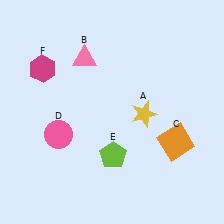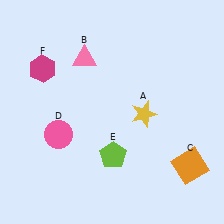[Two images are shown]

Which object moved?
The orange square (C) moved down.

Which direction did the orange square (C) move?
The orange square (C) moved down.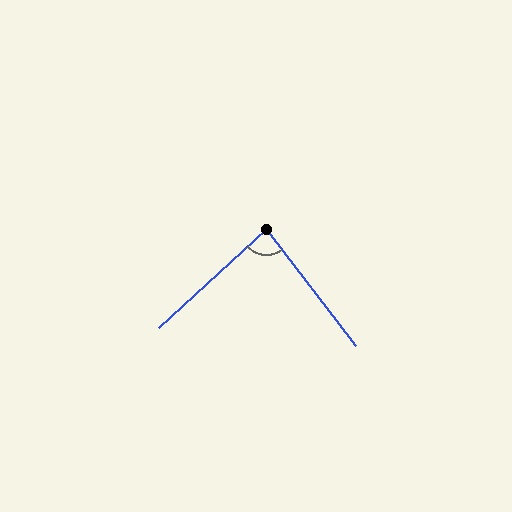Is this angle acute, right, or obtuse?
It is approximately a right angle.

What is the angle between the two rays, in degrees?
Approximately 85 degrees.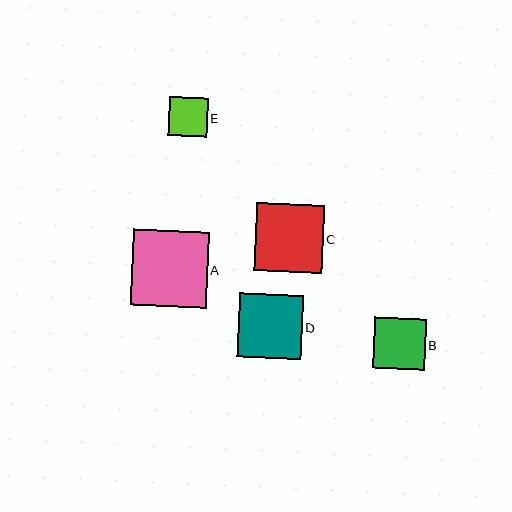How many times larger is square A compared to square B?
Square A is approximately 1.5 times the size of square B.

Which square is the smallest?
Square E is the smallest with a size of approximately 39 pixels.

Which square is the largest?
Square A is the largest with a size of approximately 76 pixels.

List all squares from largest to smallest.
From largest to smallest: A, C, D, B, E.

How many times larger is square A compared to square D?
Square A is approximately 1.2 times the size of square D.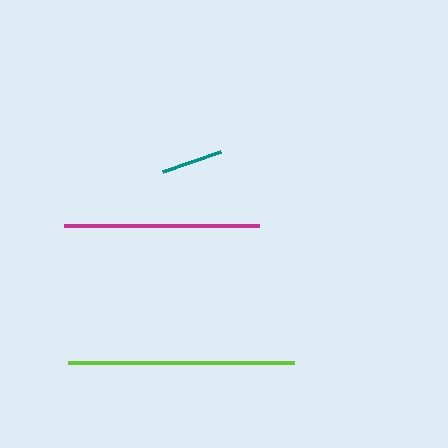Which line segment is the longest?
The lime line is the longest at approximately 226 pixels.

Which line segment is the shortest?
The teal line is the shortest at approximately 61 pixels.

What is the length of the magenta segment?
The magenta segment is approximately 195 pixels long.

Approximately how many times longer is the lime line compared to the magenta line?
The lime line is approximately 1.2 times the length of the magenta line.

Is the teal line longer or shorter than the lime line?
The lime line is longer than the teal line.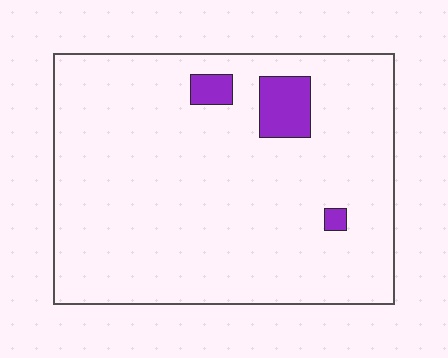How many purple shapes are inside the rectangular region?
3.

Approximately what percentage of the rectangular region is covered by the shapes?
Approximately 5%.